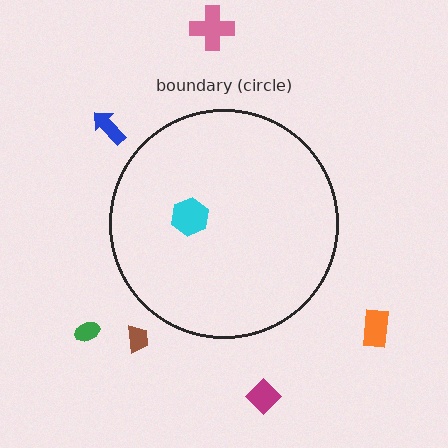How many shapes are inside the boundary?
1 inside, 6 outside.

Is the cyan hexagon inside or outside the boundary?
Inside.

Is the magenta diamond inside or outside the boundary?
Outside.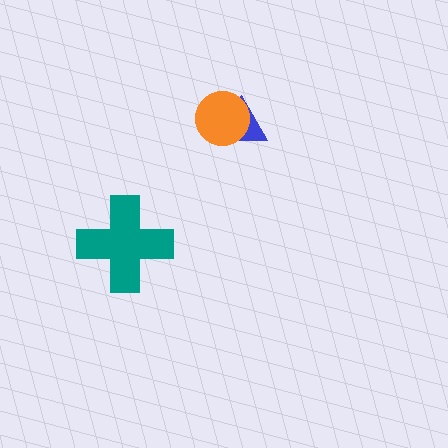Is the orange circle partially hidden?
No, no other shape covers it.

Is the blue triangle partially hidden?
Yes, it is partially covered by another shape.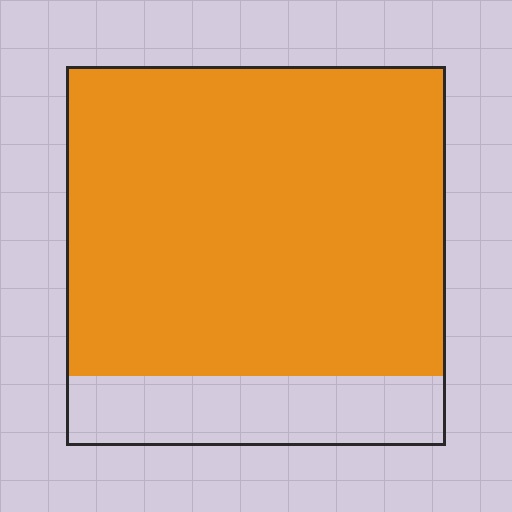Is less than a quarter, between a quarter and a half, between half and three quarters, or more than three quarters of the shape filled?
More than three quarters.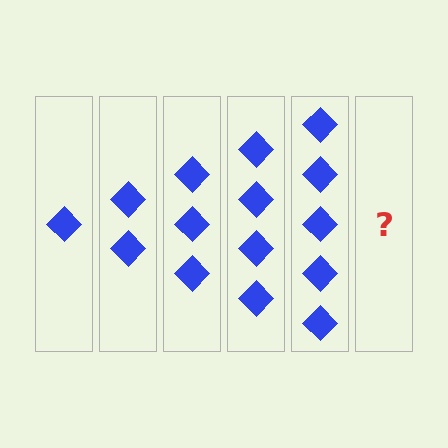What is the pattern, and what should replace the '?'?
The pattern is that each step adds one more diamond. The '?' should be 6 diamonds.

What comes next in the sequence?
The next element should be 6 diamonds.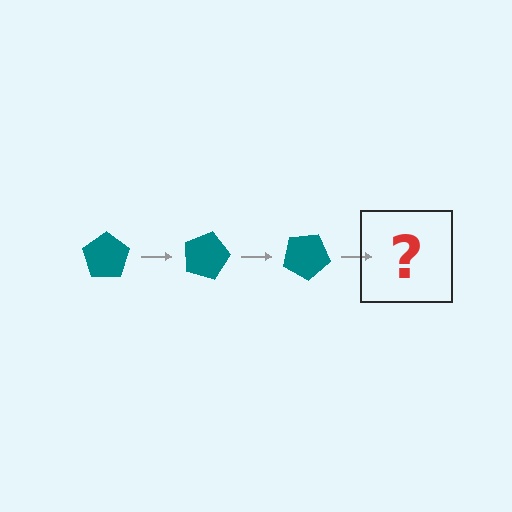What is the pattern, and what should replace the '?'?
The pattern is that the pentagon rotates 15 degrees each step. The '?' should be a teal pentagon rotated 45 degrees.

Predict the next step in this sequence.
The next step is a teal pentagon rotated 45 degrees.